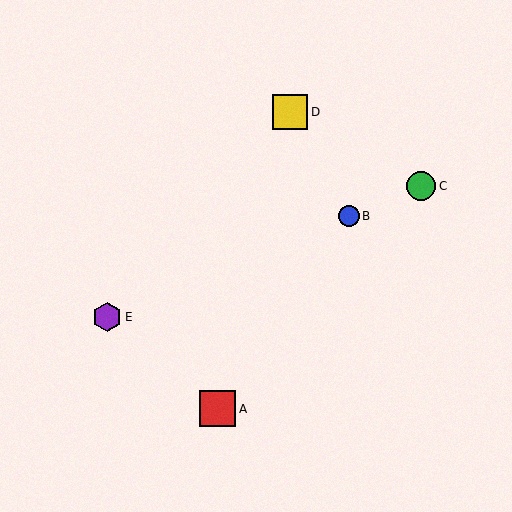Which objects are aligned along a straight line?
Objects B, C, E are aligned along a straight line.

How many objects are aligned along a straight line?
3 objects (B, C, E) are aligned along a straight line.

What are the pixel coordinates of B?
Object B is at (349, 216).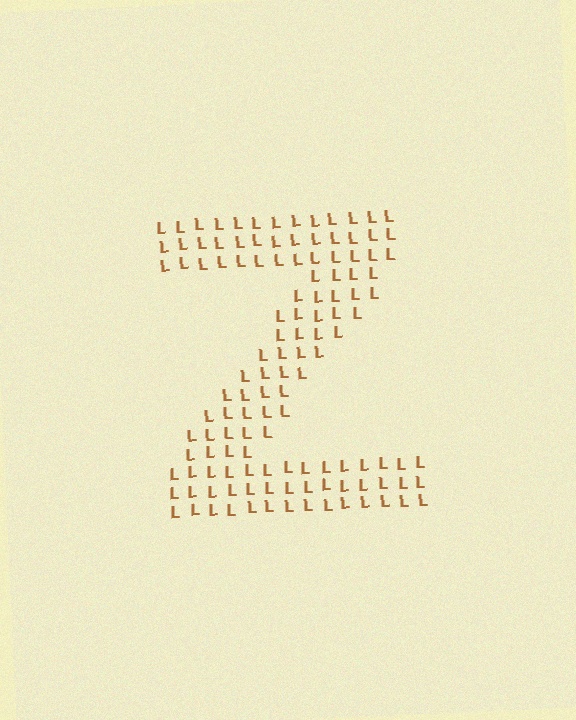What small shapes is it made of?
It is made of small letter L's.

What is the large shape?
The large shape is the letter Z.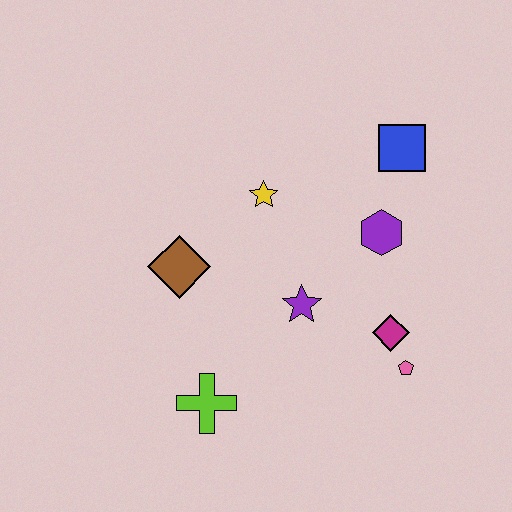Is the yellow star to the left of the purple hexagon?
Yes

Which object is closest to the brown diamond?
The yellow star is closest to the brown diamond.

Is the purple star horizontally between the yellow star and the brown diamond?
No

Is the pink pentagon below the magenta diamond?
Yes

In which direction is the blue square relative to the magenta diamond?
The blue square is above the magenta diamond.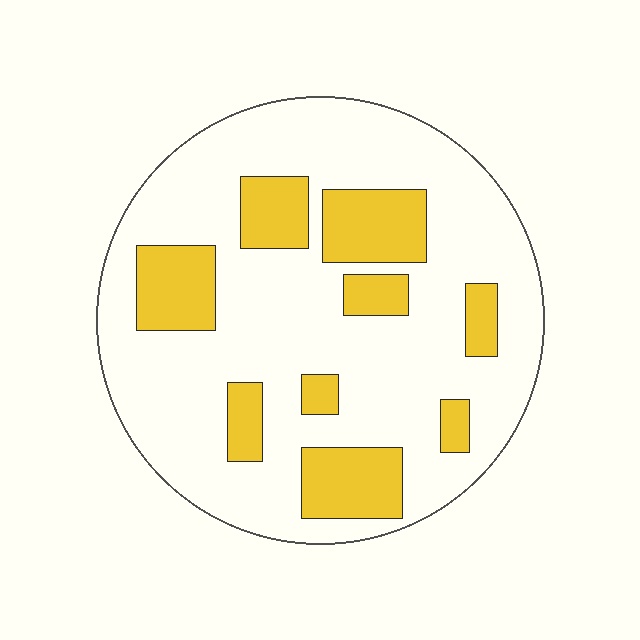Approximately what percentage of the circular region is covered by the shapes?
Approximately 25%.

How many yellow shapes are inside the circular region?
9.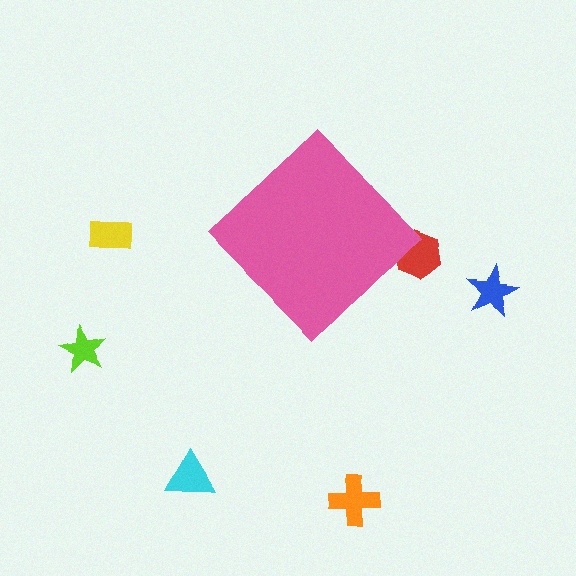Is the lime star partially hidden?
No, the lime star is fully visible.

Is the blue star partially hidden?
No, the blue star is fully visible.